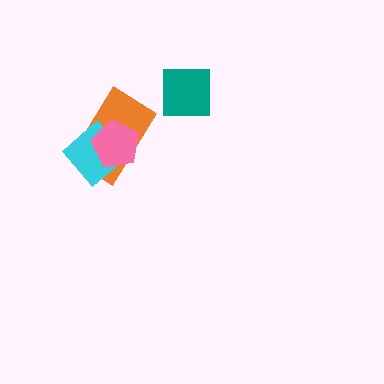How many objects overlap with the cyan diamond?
2 objects overlap with the cyan diamond.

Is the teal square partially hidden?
No, no other shape covers it.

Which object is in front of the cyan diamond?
The pink pentagon is in front of the cyan diamond.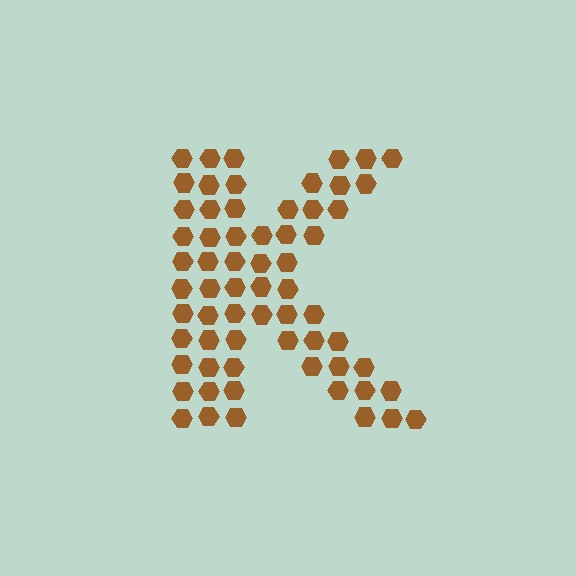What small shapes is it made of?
It is made of small hexagons.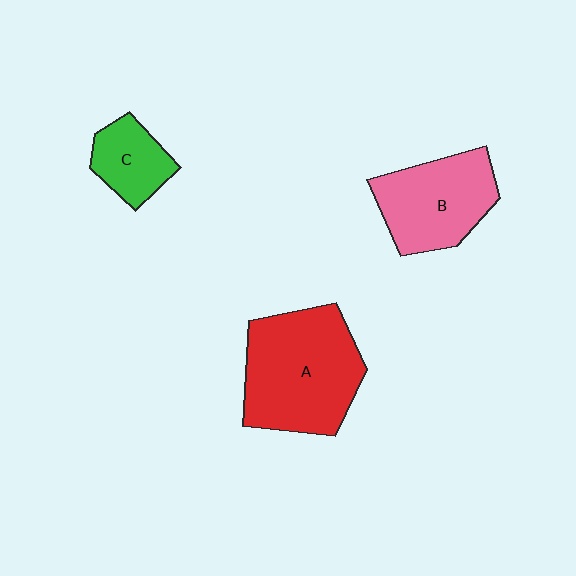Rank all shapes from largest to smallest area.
From largest to smallest: A (red), B (pink), C (green).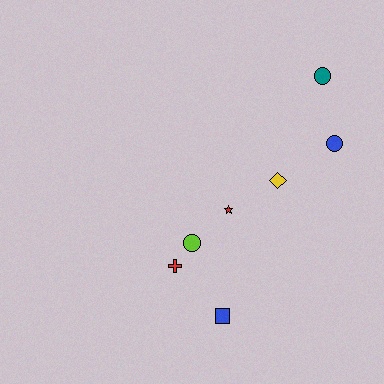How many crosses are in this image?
There is 1 cross.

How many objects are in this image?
There are 7 objects.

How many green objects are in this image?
There are no green objects.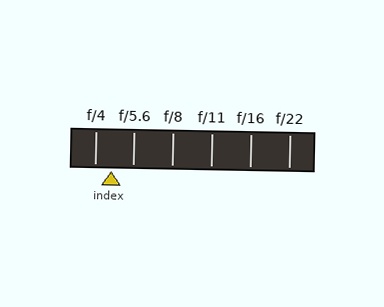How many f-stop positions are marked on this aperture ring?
There are 6 f-stop positions marked.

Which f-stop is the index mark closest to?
The index mark is closest to f/4.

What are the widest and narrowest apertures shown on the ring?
The widest aperture shown is f/4 and the narrowest is f/22.